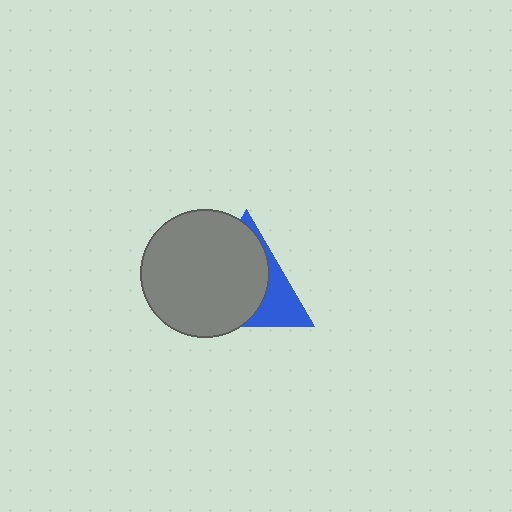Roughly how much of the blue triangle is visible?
A small part of it is visible (roughly 31%).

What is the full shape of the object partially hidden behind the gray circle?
The partially hidden object is a blue triangle.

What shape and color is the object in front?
The object in front is a gray circle.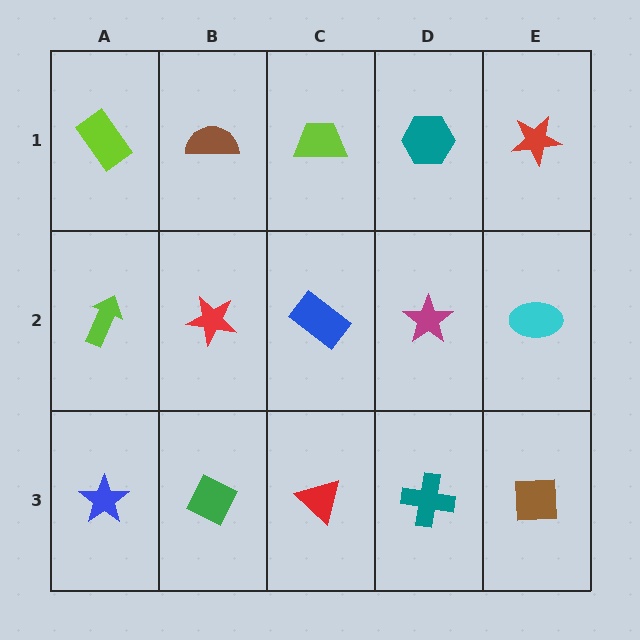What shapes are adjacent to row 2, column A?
A lime rectangle (row 1, column A), a blue star (row 3, column A), a red star (row 2, column B).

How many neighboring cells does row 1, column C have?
3.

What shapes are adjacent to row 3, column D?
A magenta star (row 2, column D), a red triangle (row 3, column C), a brown square (row 3, column E).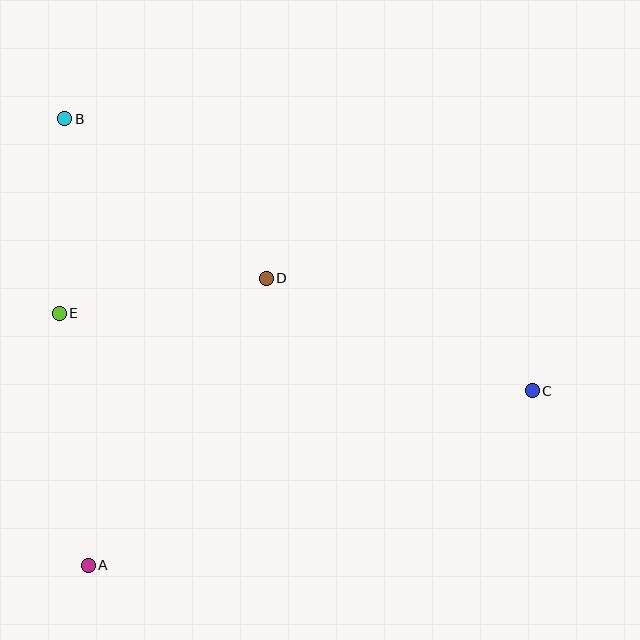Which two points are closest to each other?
Points B and E are closest to each other.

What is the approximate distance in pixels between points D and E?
The distance between D and E is approximately 210 pixels.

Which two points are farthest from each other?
Points B and C are farthest from each other.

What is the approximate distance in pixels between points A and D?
The distance between A and D is approximately 338 pixels.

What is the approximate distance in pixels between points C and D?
The distance between C and D is approximately 289 pixels.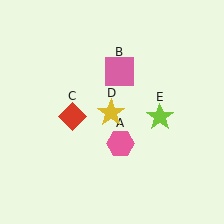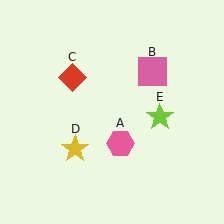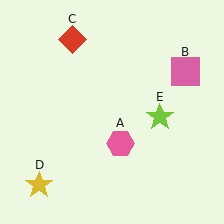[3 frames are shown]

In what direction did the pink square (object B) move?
The pink square (object B) moved right.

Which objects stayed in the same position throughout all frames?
Pink hexagon (object A) and lime star (object E) remained stationary.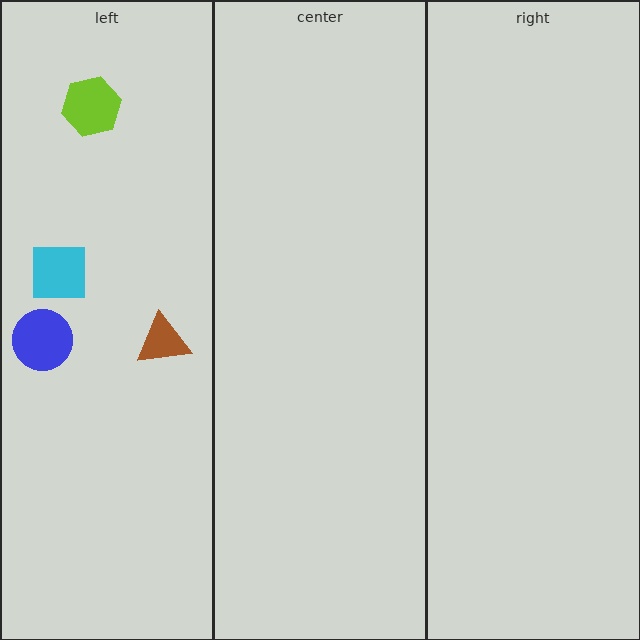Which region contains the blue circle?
The left region.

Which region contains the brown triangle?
The left region.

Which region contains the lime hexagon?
The left region.